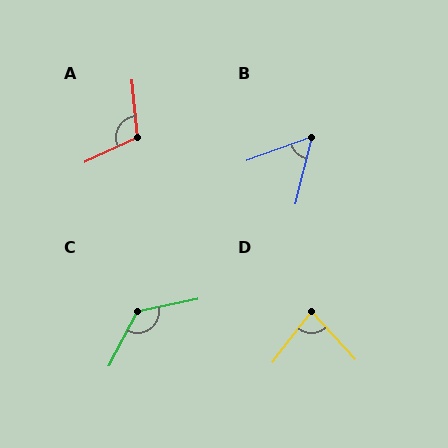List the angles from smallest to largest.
B (56°), D (80°), A (110°), C (129°).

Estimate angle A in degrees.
Approximately 110 degrees.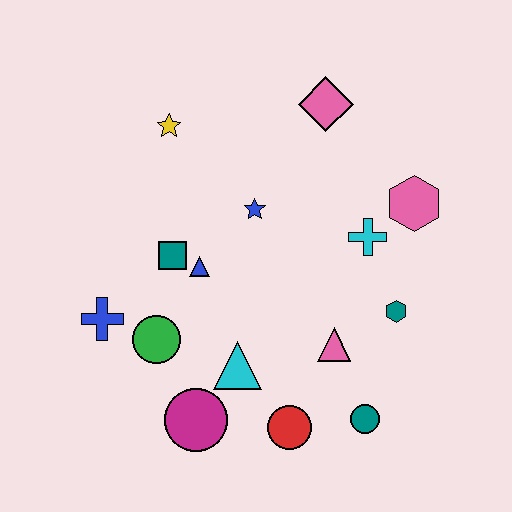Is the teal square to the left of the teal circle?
Yes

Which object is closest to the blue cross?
The green circle is closest to the blue cross.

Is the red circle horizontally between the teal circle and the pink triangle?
No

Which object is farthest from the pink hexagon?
The blue cross is farthest from the pink hexagon.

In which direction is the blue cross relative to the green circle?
The blue cross is to the left of the green circle.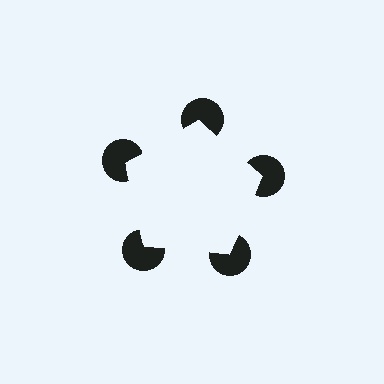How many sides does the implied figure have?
5 sides.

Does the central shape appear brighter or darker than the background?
It typically appears slightly brighter than the background, even though no actual brightness change is drawn.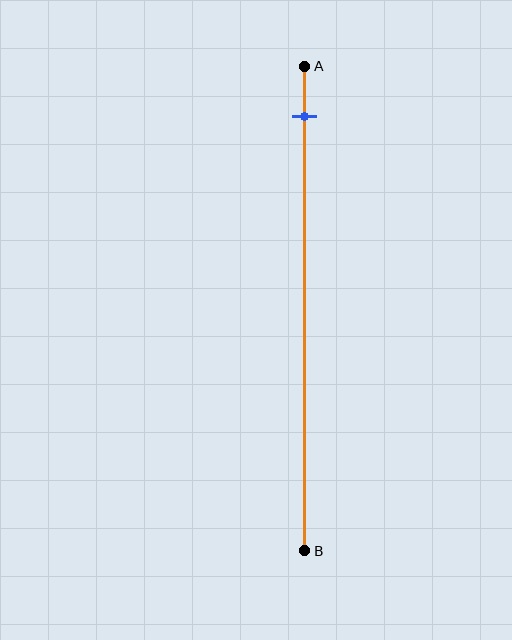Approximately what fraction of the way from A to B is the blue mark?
The blue mark is approximately 10% of the way from A to B.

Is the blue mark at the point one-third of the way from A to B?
No, the mark is at about 10% from A, not at the 33% one-third point.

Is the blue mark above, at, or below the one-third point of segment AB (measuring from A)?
The blue mark is above the one-third point of segment AB.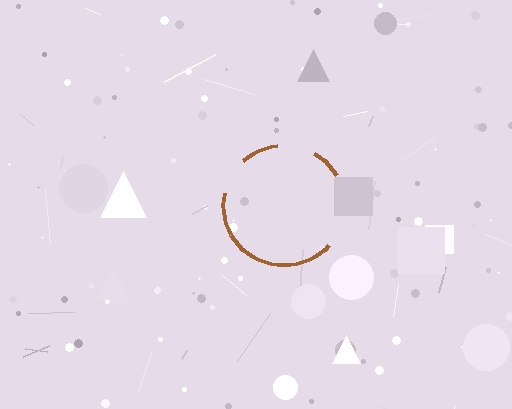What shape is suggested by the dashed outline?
The dashed outline suggests a circle.